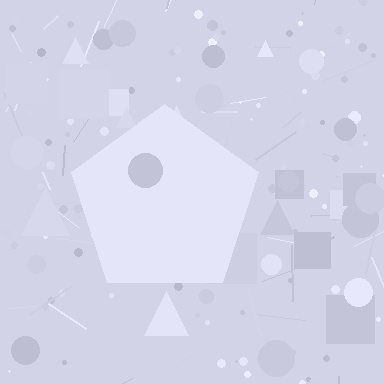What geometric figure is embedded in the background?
A pentagon is embedded in the background.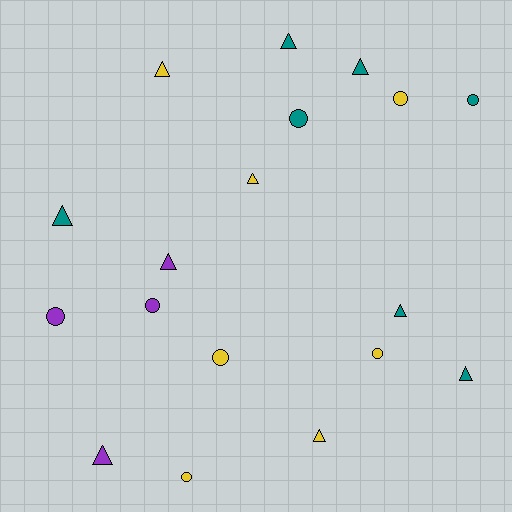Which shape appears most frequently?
Triangle, with 10 objects.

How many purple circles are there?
There are 2 purple circles.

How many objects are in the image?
There are 18 objects.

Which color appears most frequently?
Teal, with 7 objects.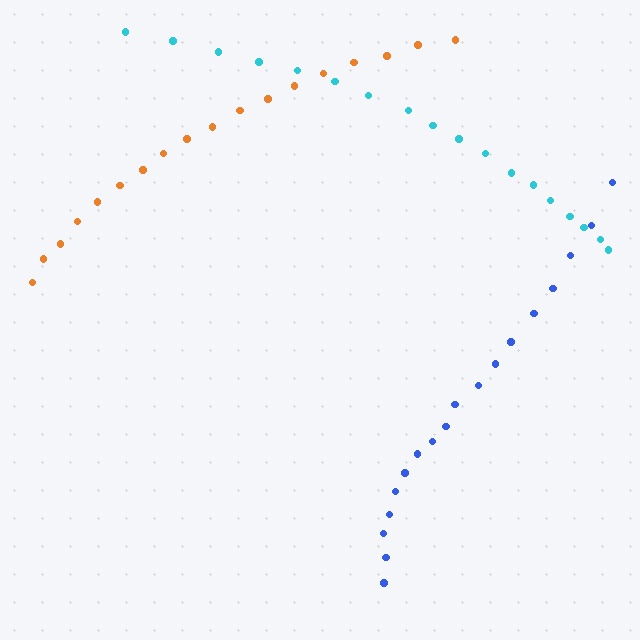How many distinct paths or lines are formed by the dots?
There are 3 distinct paths.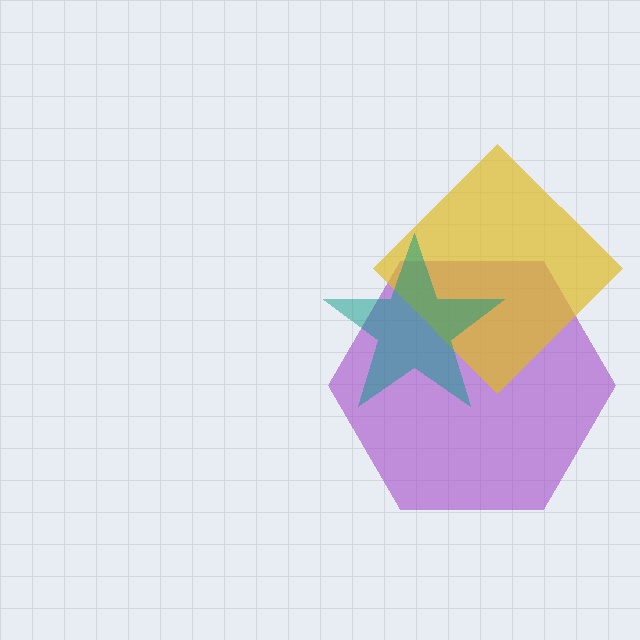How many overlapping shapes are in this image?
There are 3 overlapping shapes in the image.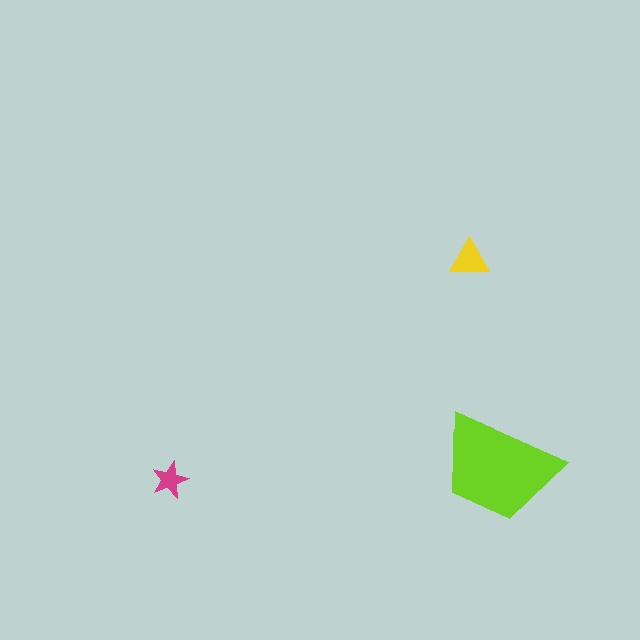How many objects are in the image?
There are 3 objects in the image.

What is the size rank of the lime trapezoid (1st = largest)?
1st.